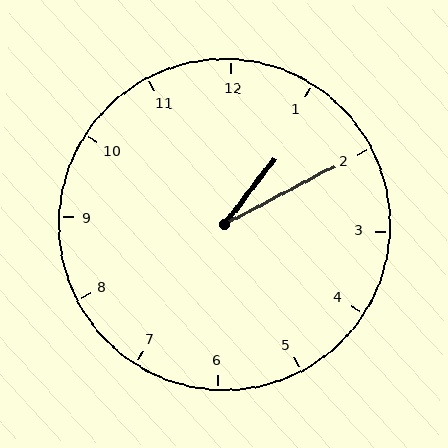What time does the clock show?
1:10.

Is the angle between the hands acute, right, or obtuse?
It is acute.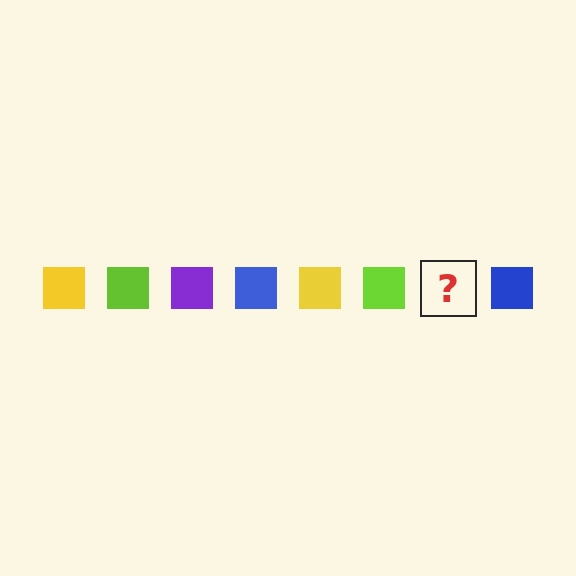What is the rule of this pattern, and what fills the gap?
The rule is that the pattern cycles through yellow, lime, purple, blue squares. The gap should be filled with a purple square.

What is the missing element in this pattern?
The missing element is a purple square.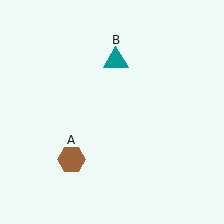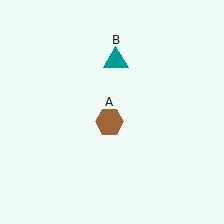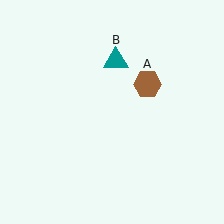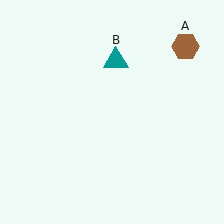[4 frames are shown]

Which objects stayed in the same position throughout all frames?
Teal triangle (object B) remained stationary.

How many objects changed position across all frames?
1 object changed position: brown hexagon (object A).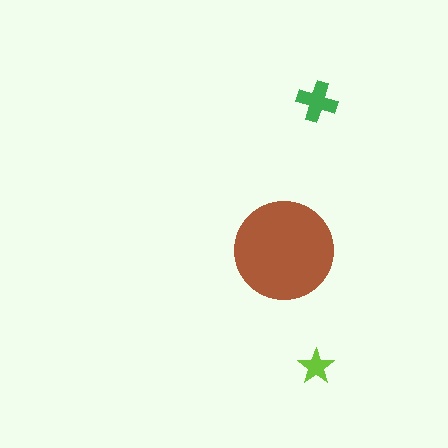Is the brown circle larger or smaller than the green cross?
Larger.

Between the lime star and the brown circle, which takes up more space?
The brown circle.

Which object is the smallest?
The lime star.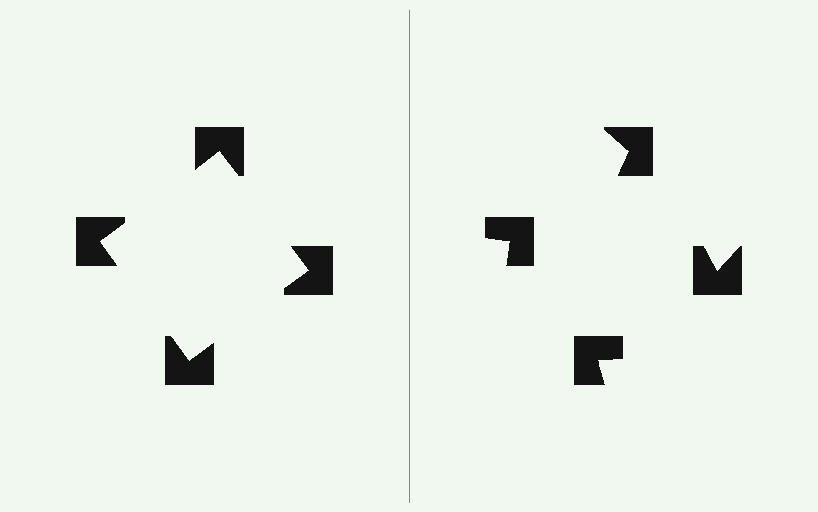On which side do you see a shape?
An illusory square appears on the left side. On the right side the wedge cuts are rotated, so no coherent shape forms.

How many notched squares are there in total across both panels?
8 — 4 on each side.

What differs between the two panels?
The notched squares are positioned identically on both sides; only the wedge orientations differ. On the left they align to a square; on the right they are misaligned.